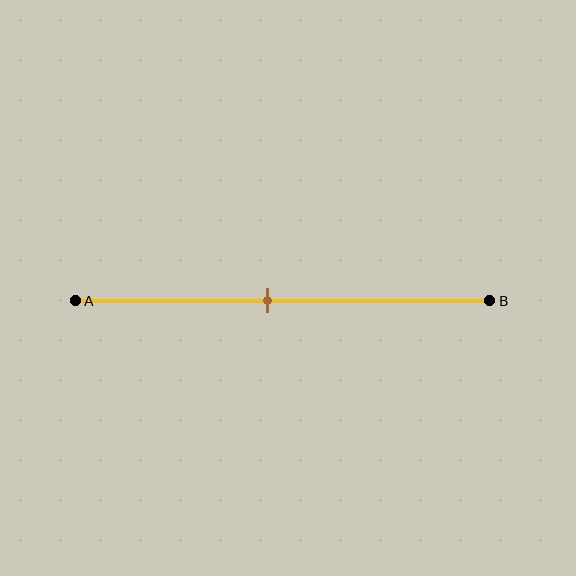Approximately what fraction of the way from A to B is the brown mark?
The brown mark is approximately 45% of the way from A to B.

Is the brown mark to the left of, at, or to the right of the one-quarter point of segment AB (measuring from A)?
The brown mark is to the right of the one-quarter point of segment AB.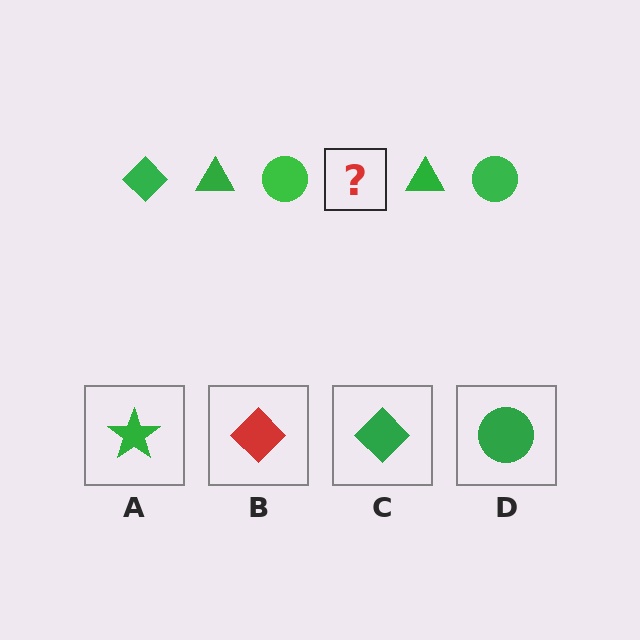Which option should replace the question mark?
Option C.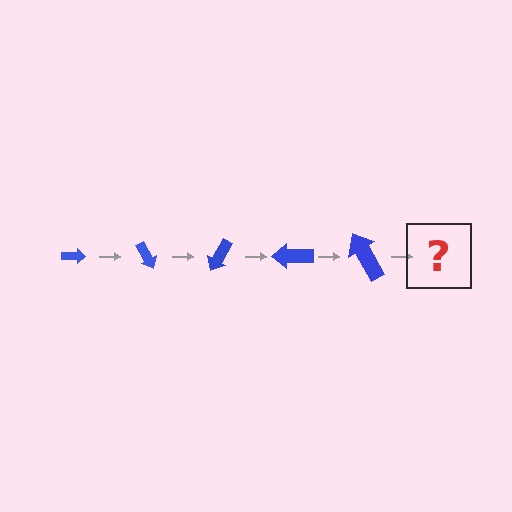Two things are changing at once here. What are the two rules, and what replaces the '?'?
The two rules are that the arrow grows larger each step and it rotates 60 degrees each step. The '?' should be an arrow, larger than the previous one and rotated 300 degrees from the start.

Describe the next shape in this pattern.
It should be an arrow, larger than the previous one and rotated 300 degrees from the start.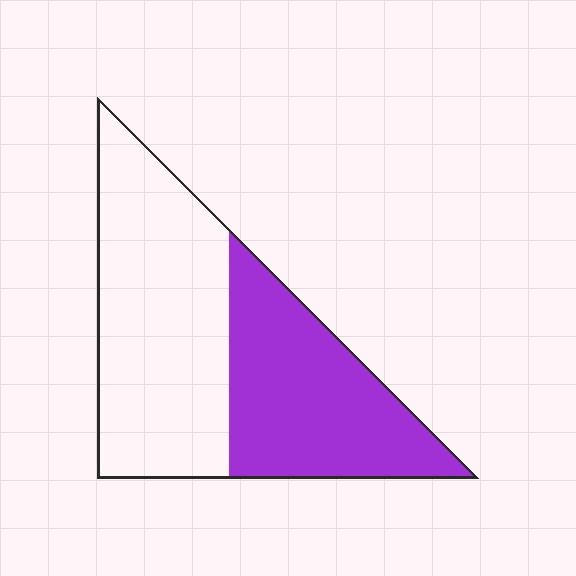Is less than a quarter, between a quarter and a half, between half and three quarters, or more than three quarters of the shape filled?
Between a quarter and a half.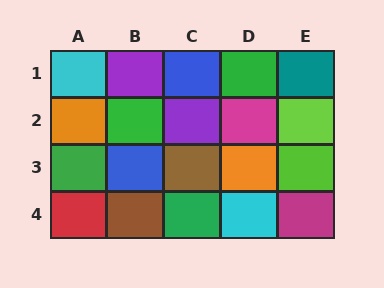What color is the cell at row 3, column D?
Orange.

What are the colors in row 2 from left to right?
Orange, green, purple, magenta, lime.